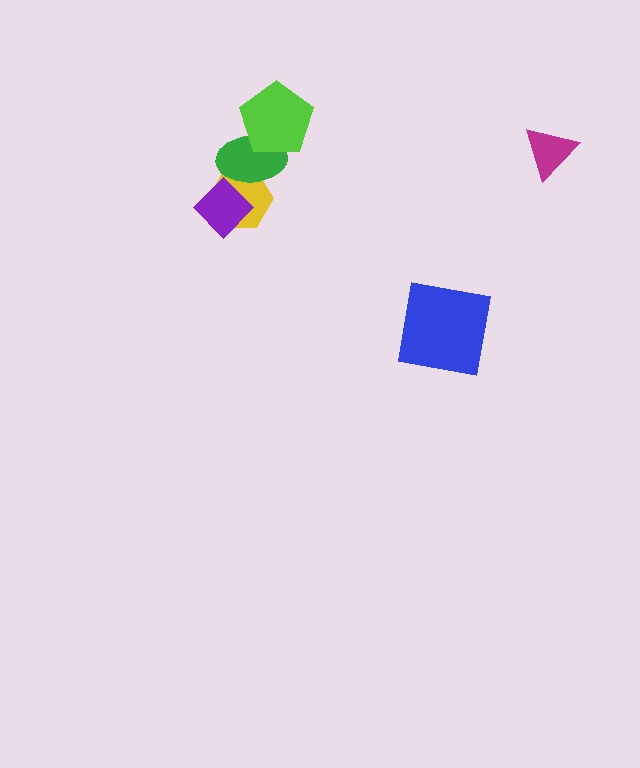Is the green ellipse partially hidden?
Yes, it is partially covered by another shape.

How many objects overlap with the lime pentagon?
1 object overlaps with the lime pentagon.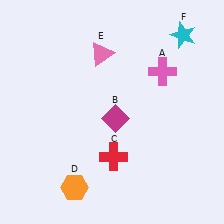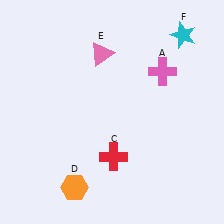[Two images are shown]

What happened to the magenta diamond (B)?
The magenta diamond (B) was removed in Image 2. It was in the bottom-right area of Image 1.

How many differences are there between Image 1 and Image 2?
There is 1 difference between the two images.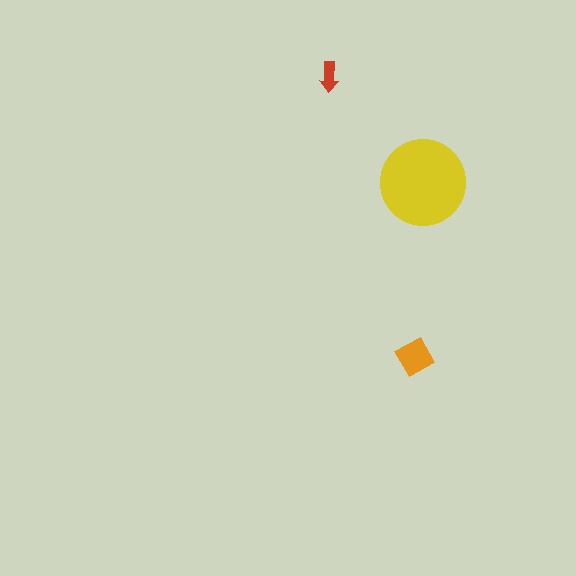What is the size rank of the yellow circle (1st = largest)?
1st.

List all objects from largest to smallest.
The yellow circle, the orange diamond, the red arrow.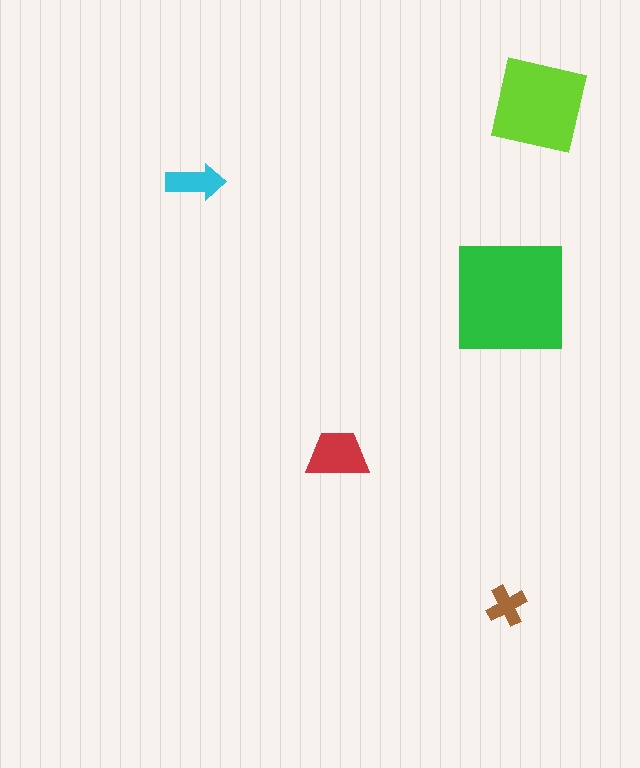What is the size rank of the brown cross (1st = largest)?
5th.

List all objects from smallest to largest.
The brown cross, the cyan arrow, the red trapezoid, the lime square, the green square.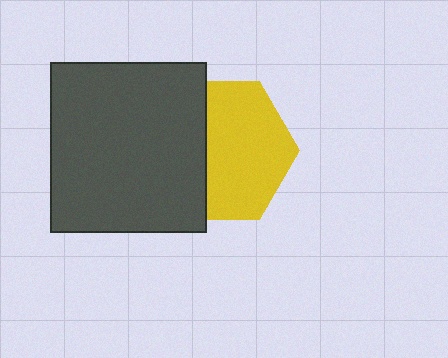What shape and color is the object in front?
The object in front is a dark gray rectangle.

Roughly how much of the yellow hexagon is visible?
About half of it is visible (roughly 61%).